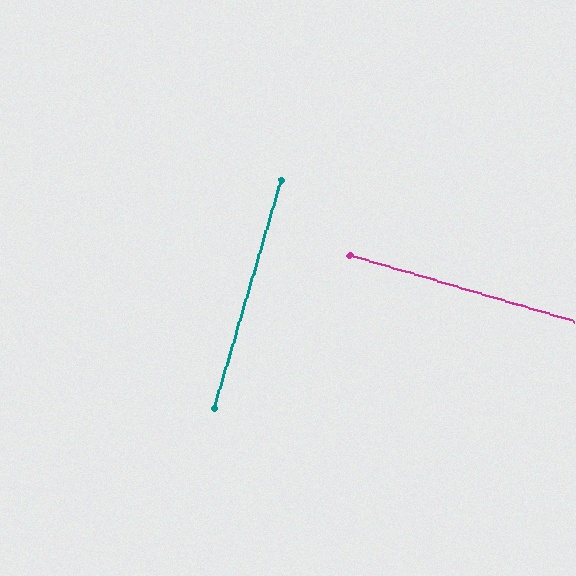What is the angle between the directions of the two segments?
Approximately 90 degrees.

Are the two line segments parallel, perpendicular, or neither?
Perpendicular — they meet at approximately 90°.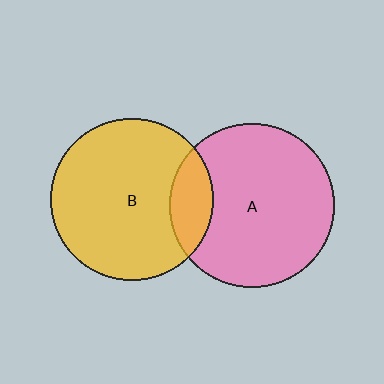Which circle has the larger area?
Circle A (pink).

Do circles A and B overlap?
Yes.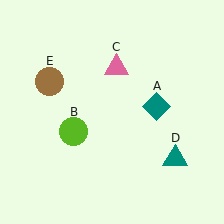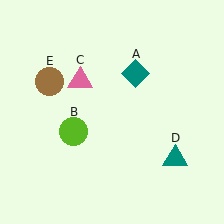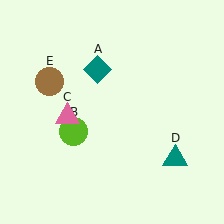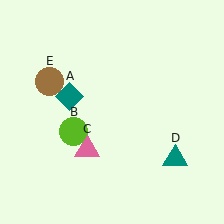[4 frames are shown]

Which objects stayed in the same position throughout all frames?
Lime circle (object B) and teal triangle (object D) and brown circle (object E) remained stationary.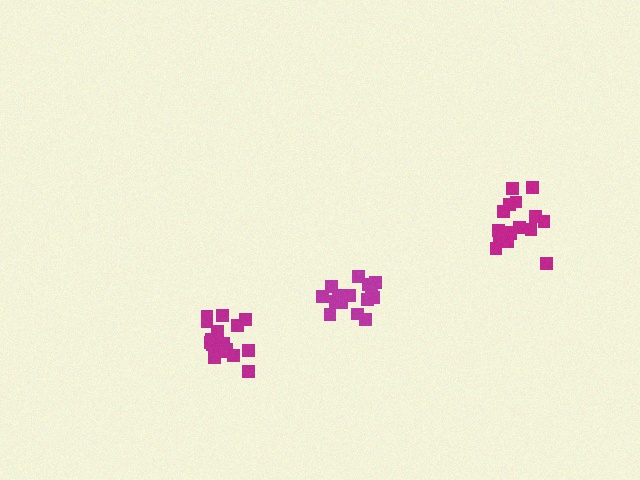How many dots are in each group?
Group 1: 16 dots, Group 2: 15 dots, Group 3: 16 dots (47 total).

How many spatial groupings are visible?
There are 3 spatial groupings.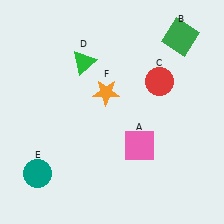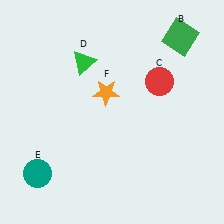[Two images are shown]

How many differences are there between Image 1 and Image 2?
There is 1 difference between the two images.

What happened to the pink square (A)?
The pink square (A) was removed in Image 2. It was in the bottom-right area of Image 1.